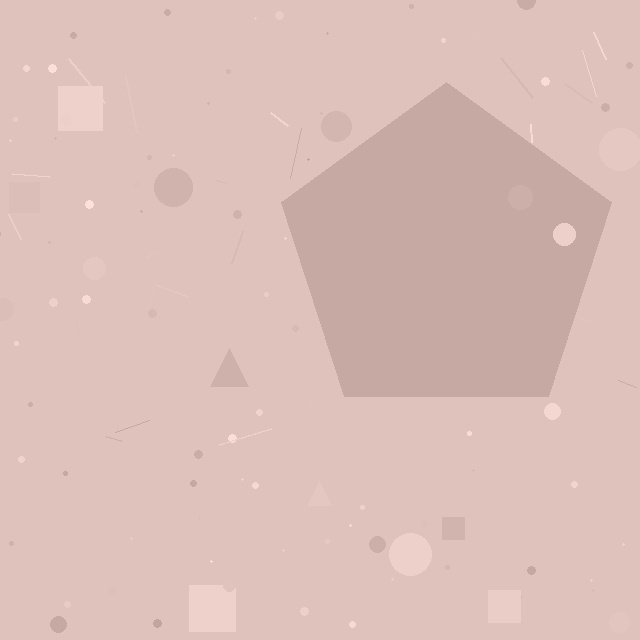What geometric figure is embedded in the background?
A pentagon is embedded in the background.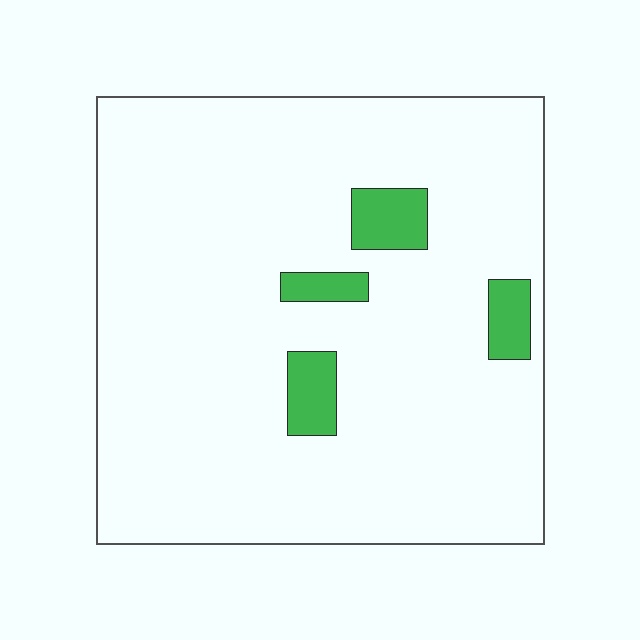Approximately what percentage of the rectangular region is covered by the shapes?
Approximately 10%.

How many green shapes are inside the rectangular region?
4.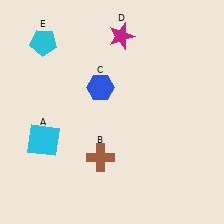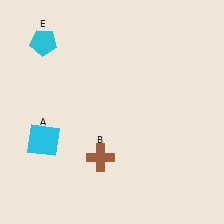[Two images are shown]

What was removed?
The blue hexagon (C), the magenta star (D) were removed in Image 2.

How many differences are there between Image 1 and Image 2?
There are 2 differences between the two images.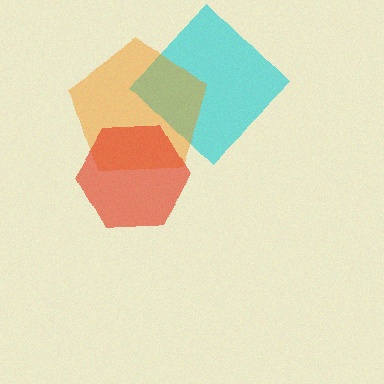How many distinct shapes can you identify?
There are 3 distinct shapes: a cyan diamond, an orange pentagon, a red hexagon.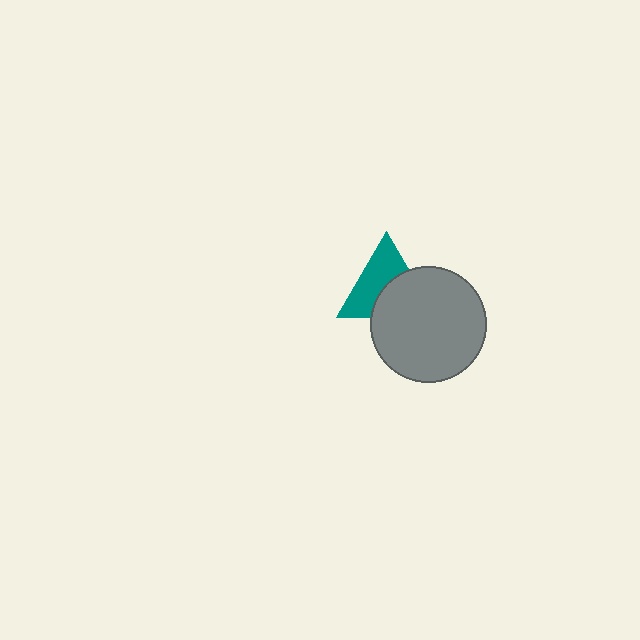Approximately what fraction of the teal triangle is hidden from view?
Roughly 45% of the teal triangle is hidden behind the gray circle.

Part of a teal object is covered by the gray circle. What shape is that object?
It is a triangle.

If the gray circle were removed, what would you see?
You would see the complete teal triangle.